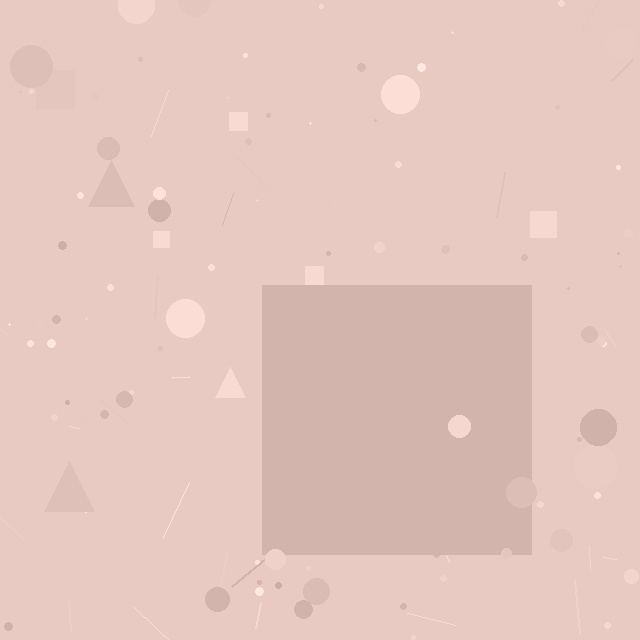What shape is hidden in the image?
A square is hidden in the image.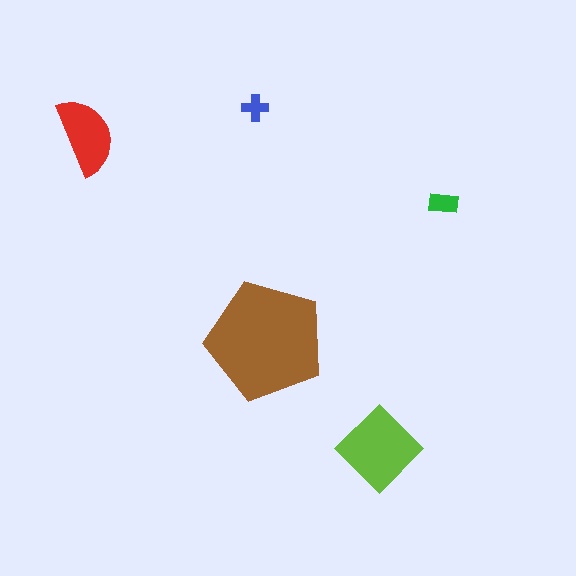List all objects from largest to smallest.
The brown pentagon, the lime diamond, the red semicircle, the green rectangle, the blue cross.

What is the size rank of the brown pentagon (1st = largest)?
1st.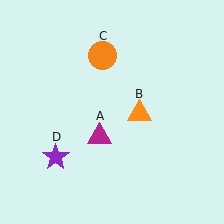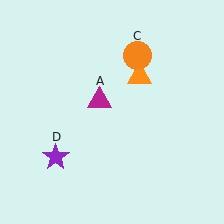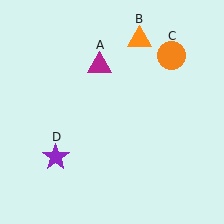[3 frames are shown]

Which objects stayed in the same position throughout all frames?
Purple star (object D) remained stationary.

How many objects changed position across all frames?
3 objects changed position: magenta triangle (object A), orange triangle (object B), orange circle (object C).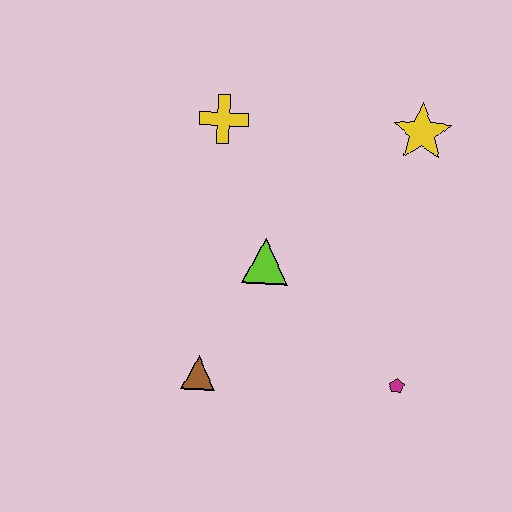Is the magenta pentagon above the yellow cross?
No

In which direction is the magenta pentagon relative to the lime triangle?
The magenta pentagon is to the right of the lime triangle.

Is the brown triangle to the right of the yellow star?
No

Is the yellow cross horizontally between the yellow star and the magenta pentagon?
No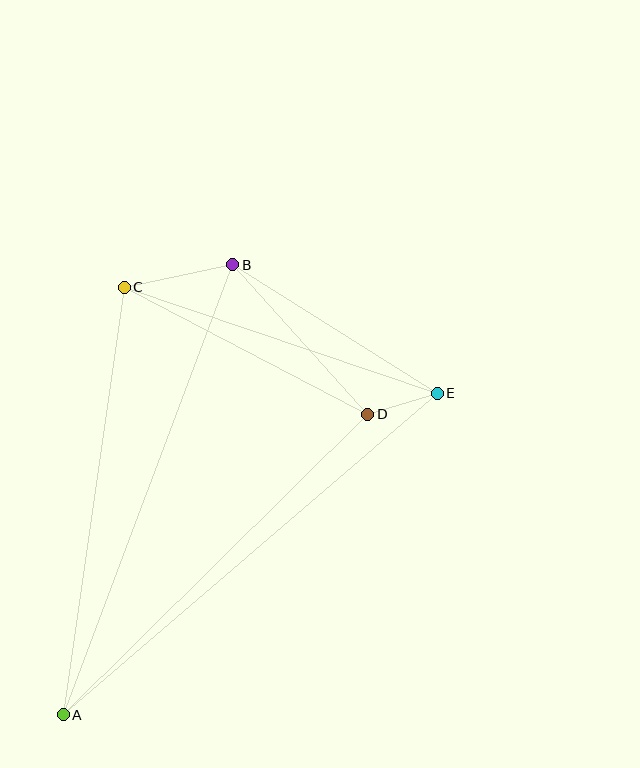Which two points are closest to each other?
Points D and E are closest to each other.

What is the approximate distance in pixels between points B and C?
The distance between B and C is approximately 111 pixels.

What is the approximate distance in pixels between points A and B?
The distance between A and B is approximately 481 pixels.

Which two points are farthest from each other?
Points A and E are farthest from each other.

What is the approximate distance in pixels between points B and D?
The distance between B and D is approximately 201 pixels.